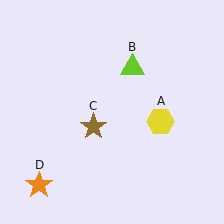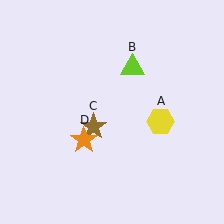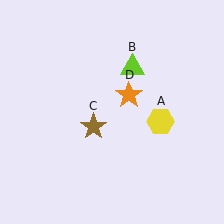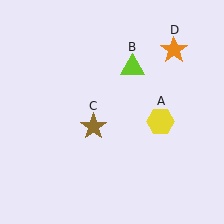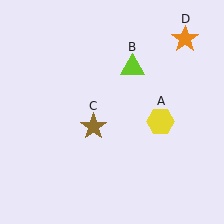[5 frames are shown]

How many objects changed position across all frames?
1 object changed position: orange star (object D).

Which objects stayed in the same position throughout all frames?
Yellow hexagon (object A) and lime triangle (object B) and brown star (object C) remained stationary.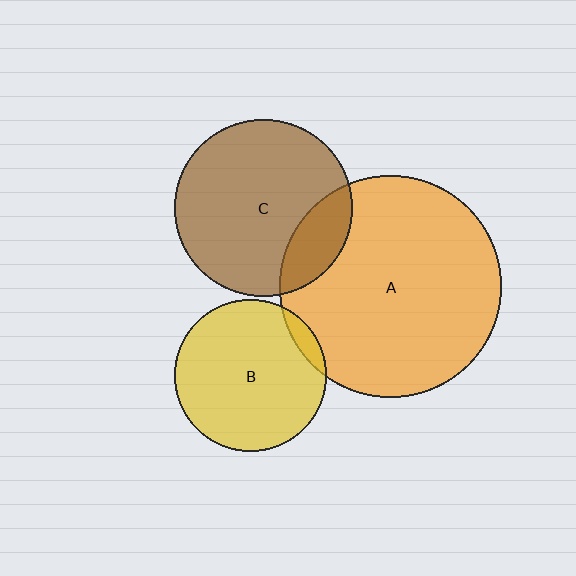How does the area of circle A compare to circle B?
Approximately 2.1 times.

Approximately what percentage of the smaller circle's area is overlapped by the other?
Approximately 20%.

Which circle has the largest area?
Circle A (orange).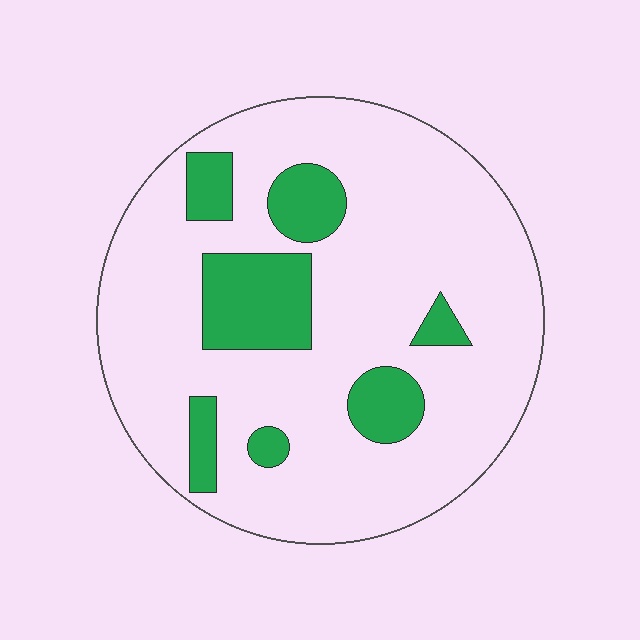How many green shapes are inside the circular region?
7.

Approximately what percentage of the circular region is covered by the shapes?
Approximately 20%.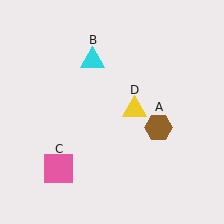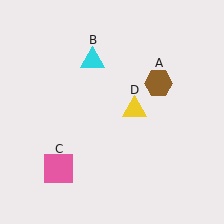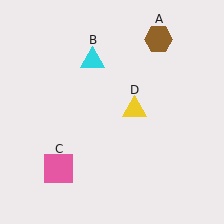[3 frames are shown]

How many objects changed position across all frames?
1 object changed position: brown hexagon (object A).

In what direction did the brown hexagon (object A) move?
The brown hexagon (object A) moved up.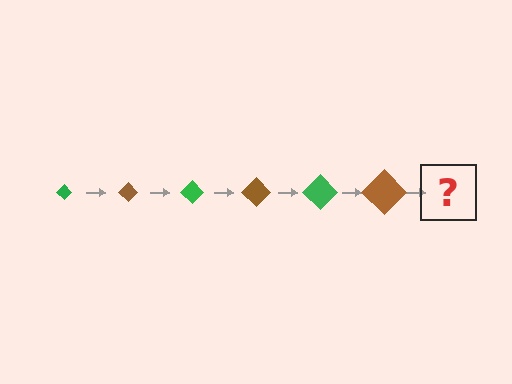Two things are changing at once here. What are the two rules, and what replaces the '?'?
The two rules are that the diamond grows larger each step and the color cycles through green and brown. The '?' should be a green diamond, larger than the previous one.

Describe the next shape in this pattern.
It should be a green diamond, larger than the previous one.